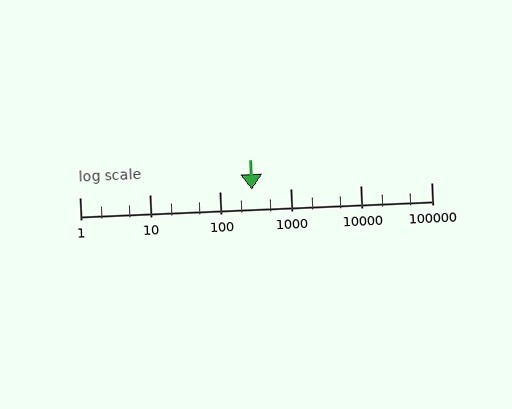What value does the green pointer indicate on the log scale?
The pointer indicates approximately 280.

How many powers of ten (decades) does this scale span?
The scale spans 5 decades, from 1 to 100000.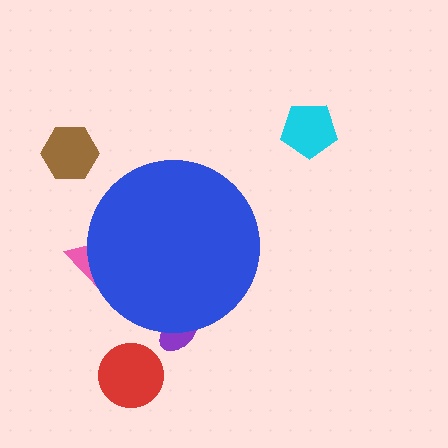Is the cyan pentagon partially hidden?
No, the cyan pentagon is fully visible.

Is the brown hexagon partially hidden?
No, the brown hexagon is fully visible.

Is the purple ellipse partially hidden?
Yes, the purple ellipse is partially hidden behind the blue circle.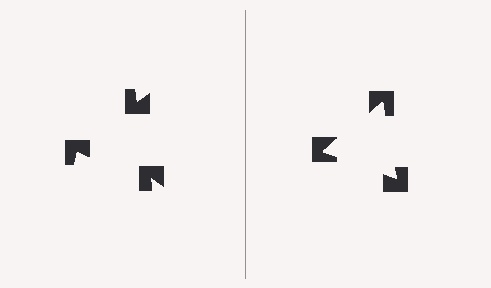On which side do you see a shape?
An illusory triangle appears on the right side. On the left side the wedge cuts are rotated, so no coherent shape forms.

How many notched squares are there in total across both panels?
6 — 3 on each side.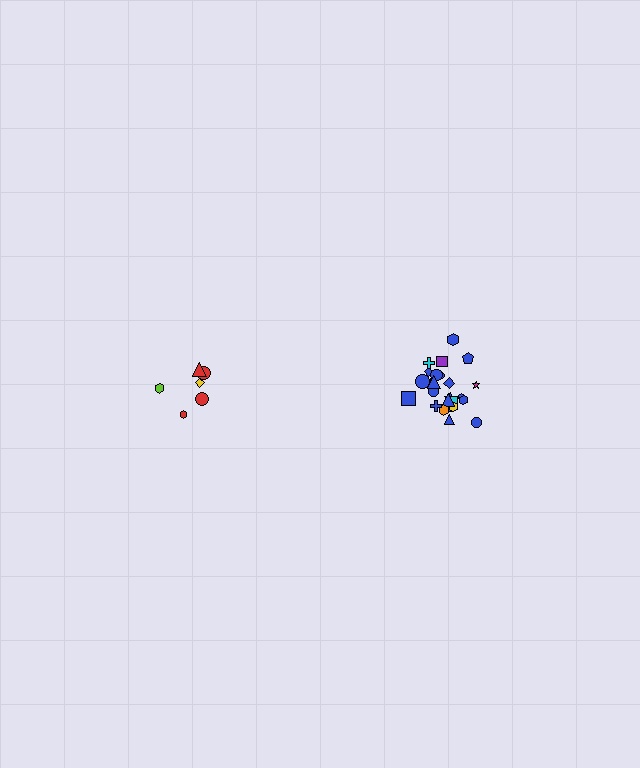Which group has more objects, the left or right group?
The right group.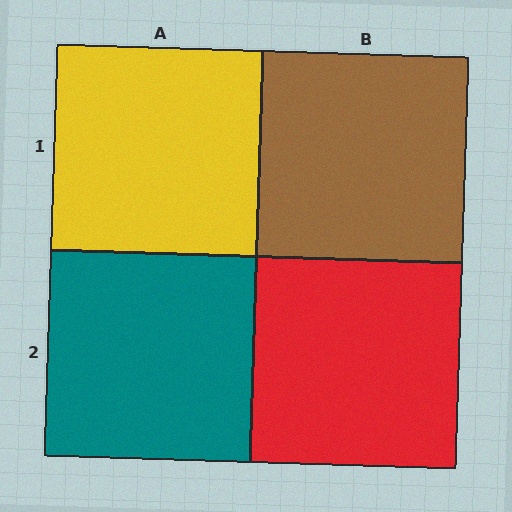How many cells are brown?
1 cell is brown.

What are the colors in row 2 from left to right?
Teal, red.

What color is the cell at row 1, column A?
Yellow.